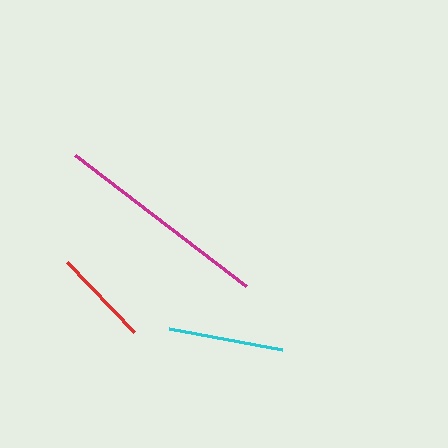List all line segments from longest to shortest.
From longest to shortest: magenta, cyan, red.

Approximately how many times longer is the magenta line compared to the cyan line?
The magenta line is approximately 1.9 times the length of the cyan line.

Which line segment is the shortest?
The red line is the shortest at approximately 96 pixels.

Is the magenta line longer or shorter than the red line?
The magenta line is longer than the red line.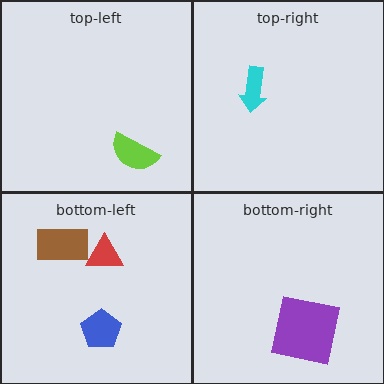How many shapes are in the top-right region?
1.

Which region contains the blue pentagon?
The bottom-left region.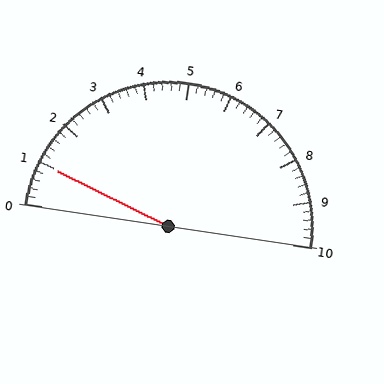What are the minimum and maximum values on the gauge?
The gauge ranges from 0 to 10.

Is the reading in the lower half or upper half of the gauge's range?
The reading is in the lower half of the range (0 to 10).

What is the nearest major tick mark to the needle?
The nearest major tick mark is 1.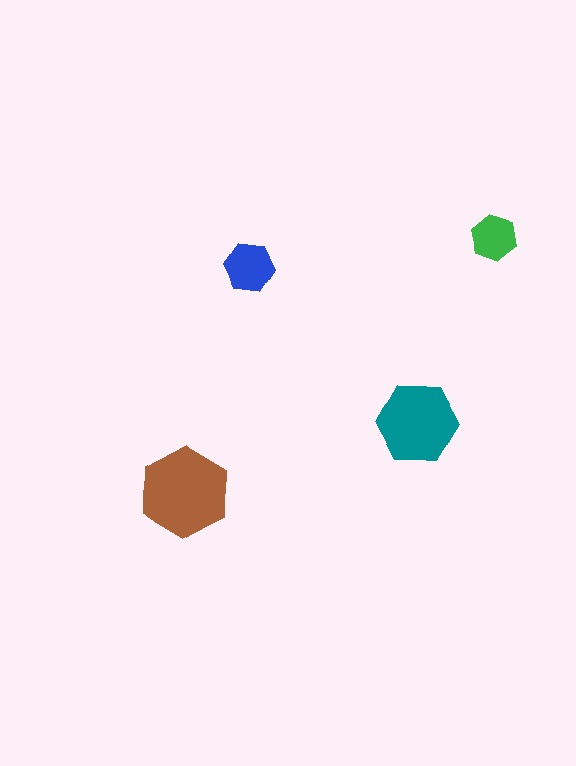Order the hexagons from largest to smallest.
the brown one, the teal one, the blue one, the green one.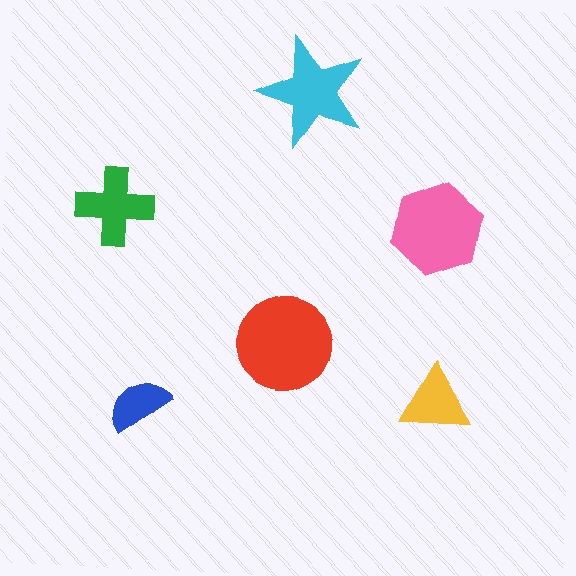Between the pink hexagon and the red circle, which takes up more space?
The red circle.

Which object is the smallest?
The blue semicircle.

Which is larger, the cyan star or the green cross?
The cyan star.